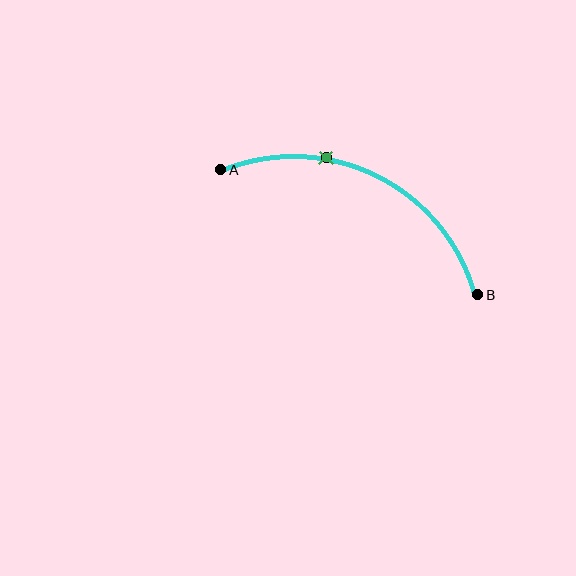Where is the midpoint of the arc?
The arc midpoint is the point on the curve farthest from the straight line joining A and B. It sits above that line.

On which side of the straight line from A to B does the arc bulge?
The arc bulges above the straight line connecting A and B.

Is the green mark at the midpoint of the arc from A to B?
No. The green mark lies on the arc but is closer to endpoint A. The arc midpoint would be at the point on the curve equidistant along the arc from both A and B.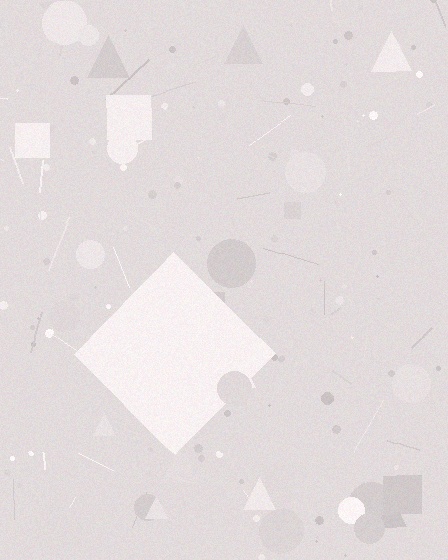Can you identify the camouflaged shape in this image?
The camouflaged shape is a diamond.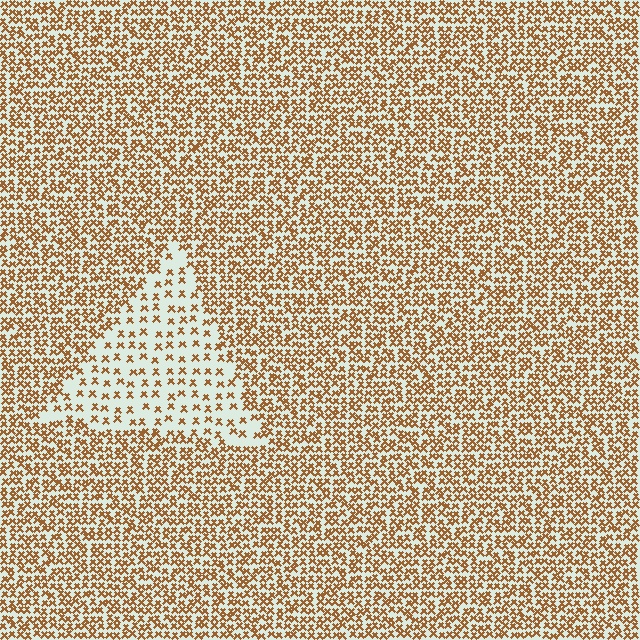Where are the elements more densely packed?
The elements are more densely packed outside the triangle boundary.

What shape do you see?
I see a triangle.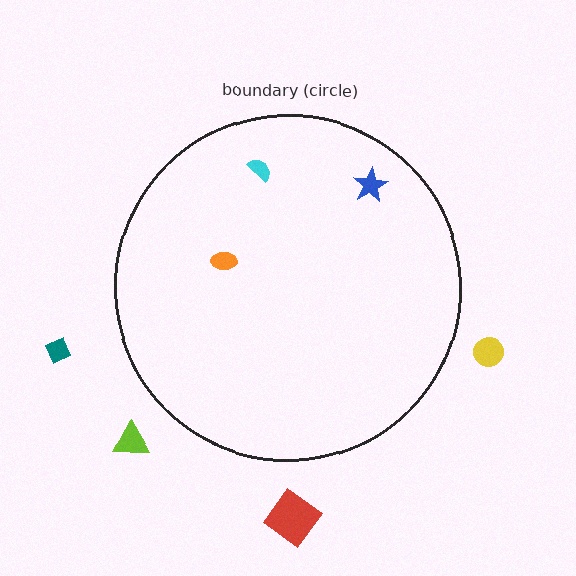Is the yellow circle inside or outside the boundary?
Outside.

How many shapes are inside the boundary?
3 inside, 4 outside.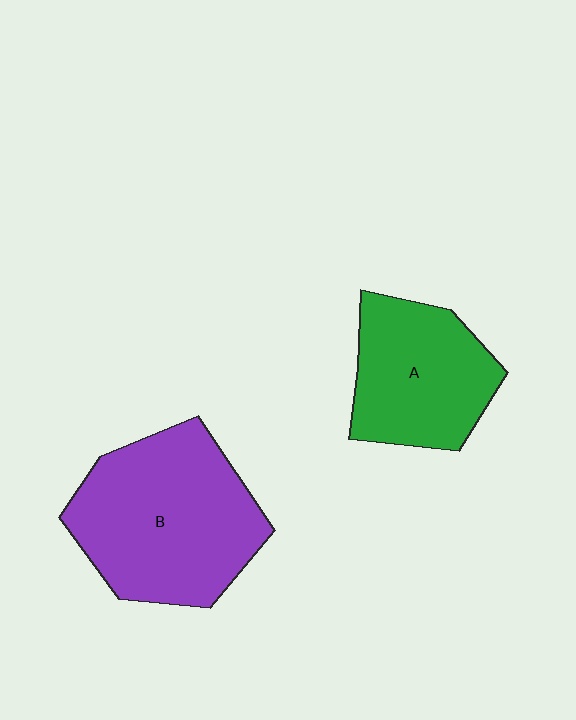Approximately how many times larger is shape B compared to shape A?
Approximately 1.5 times.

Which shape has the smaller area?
Shape A (green).